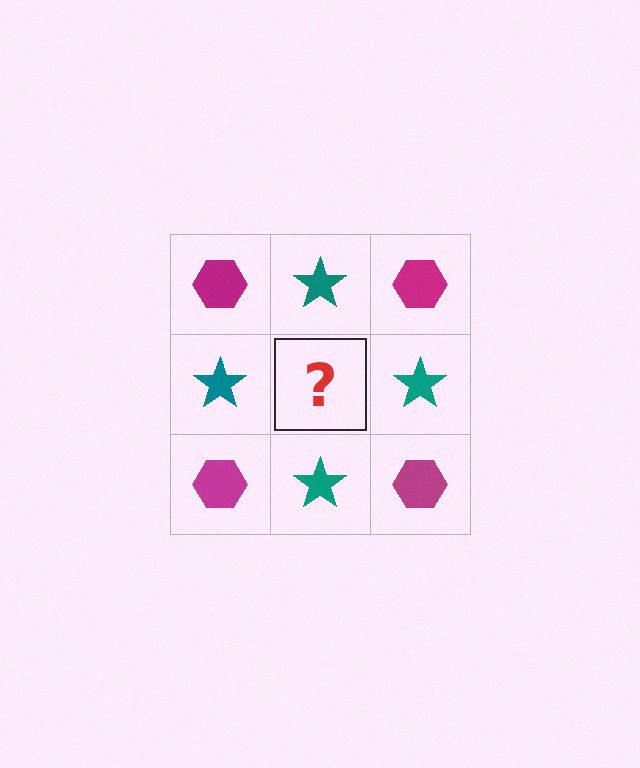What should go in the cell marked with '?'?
The missing cell should contain a magenta hexagon.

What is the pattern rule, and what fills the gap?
The rule is that it alternates magenta hexagon and teal star in a checkerboard pattern. The gap should be filled with a magenta hexagon.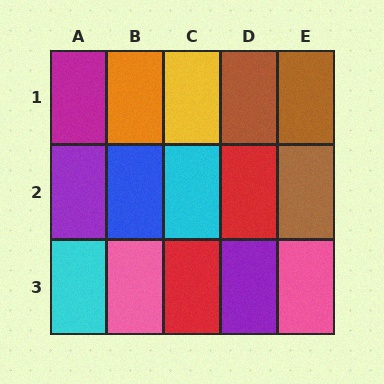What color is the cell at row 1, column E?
Brown.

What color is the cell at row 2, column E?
Brown.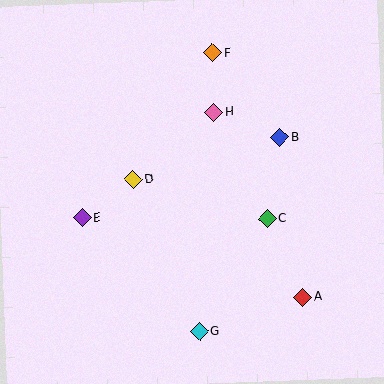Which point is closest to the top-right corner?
Point B is closest to the top-right corner.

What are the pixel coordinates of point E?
Point E is at (82, 218).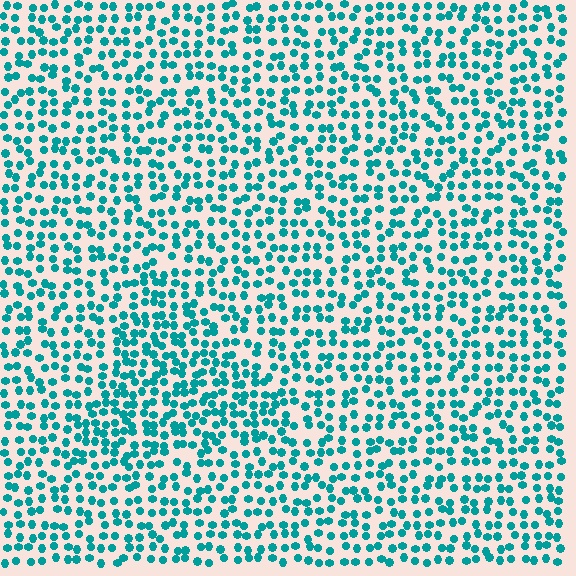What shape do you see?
I see a triangle.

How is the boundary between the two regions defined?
The boundary is defined by a change in element density (approximately 1.5x ratio). All elements are the same color, size, and shape.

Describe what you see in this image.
The image contains small teal elements arranged at two different densities. A triangle-shaped region is visible where the elements are more densely packed than the surrounding area.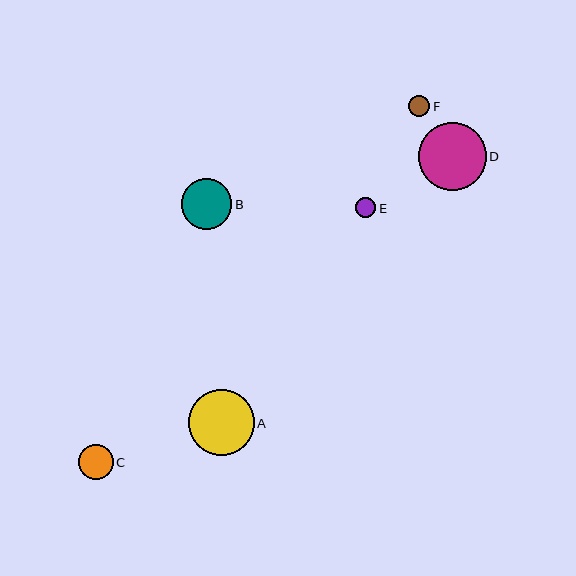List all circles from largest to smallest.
From largest to smallest: D, A, B, C, F, E.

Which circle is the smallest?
Circle E is the smallest with a size of approximately 20 pixels.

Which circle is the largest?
Circle D is the largest with a size of approximately 67 pixels.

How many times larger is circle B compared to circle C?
Circle B is approximately 1.5 times the size of circle C.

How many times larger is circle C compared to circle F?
Circle C is approximately 1.6 times the size of circle F.